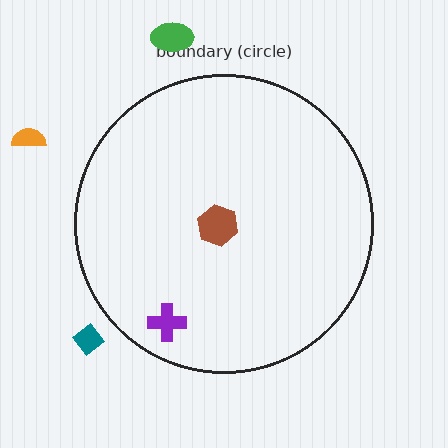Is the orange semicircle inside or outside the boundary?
Outside.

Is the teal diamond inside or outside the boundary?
Outside.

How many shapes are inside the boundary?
2 inside, 3 outside.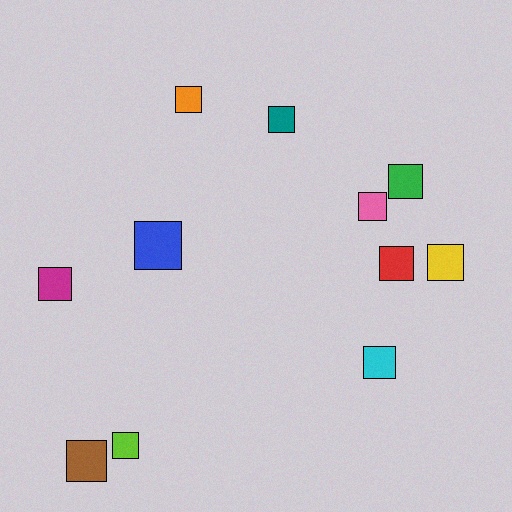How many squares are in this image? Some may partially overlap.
There are 11 squares.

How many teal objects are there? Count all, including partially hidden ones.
There is 1 teal object.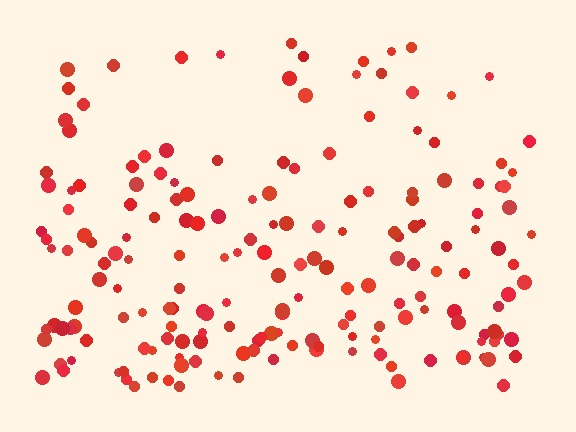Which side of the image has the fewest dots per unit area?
The top.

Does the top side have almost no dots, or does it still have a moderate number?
Still a moderate number, just noticeably fewer than the bottom.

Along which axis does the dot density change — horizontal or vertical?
Vertical.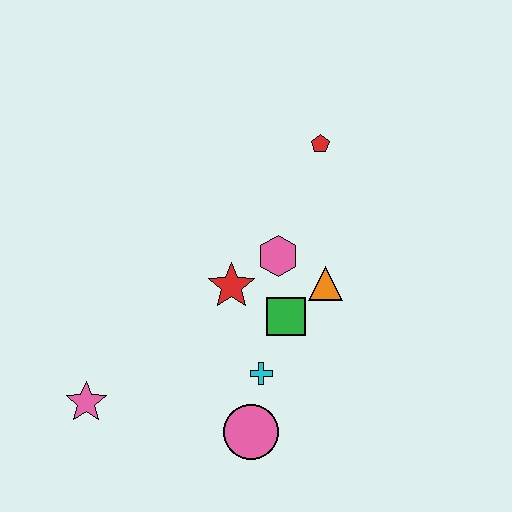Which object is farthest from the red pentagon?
The pink star is farthest from the red pentagon.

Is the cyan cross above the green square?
No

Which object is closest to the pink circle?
The cyan cross is closest to the pink circle.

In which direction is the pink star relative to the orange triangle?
The pink star is to the left of the orange triangle.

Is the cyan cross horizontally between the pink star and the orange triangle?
Yes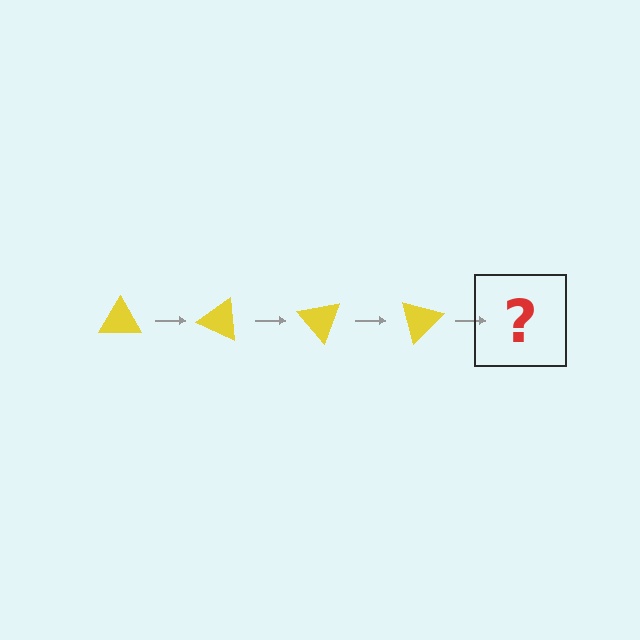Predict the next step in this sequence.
The next step is a yellow triangle rotated 100 degrees.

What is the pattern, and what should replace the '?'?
The pattern is that the triangle rotates 25 degrees each step. The '?' should be a yellow triangle rotated 100 degrees.